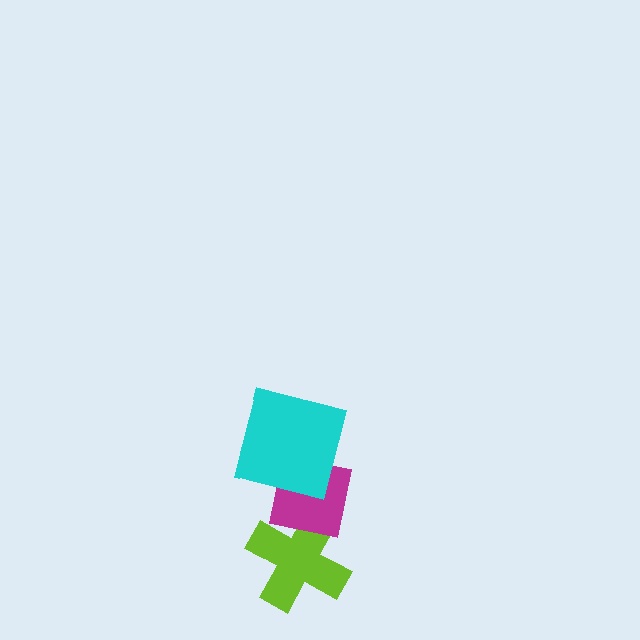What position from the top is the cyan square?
The cyan square is 1st from the top.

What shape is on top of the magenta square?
The cyan square is on top of the magenta square.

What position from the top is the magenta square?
The magenta square is 2nd from the top.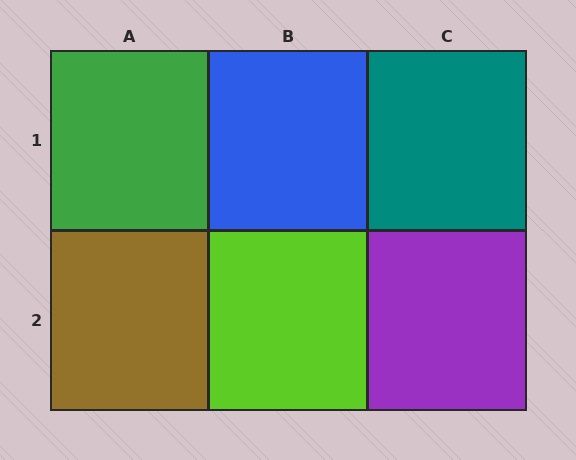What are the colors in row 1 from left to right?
Green, blue, teal.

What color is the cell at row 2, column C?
Purple.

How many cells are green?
1 cell is green.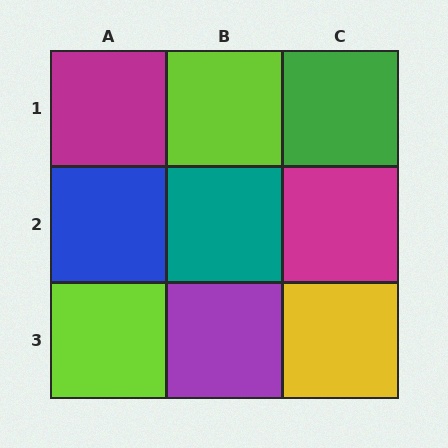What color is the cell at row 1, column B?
Lime.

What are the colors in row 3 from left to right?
Lime, purple, yellow.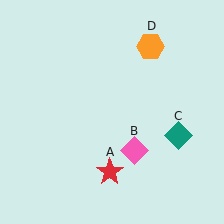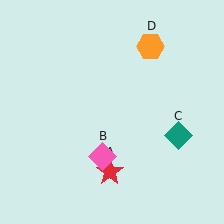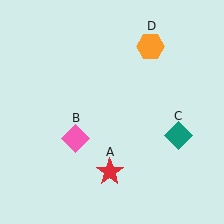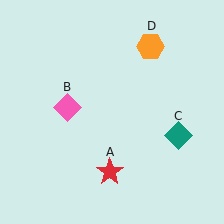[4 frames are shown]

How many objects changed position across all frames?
1 object changed position: pink diamond (object B).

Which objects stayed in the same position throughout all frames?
Red star (object A) and teal diamond (object C) and orange hexagon (object D) remained stationary.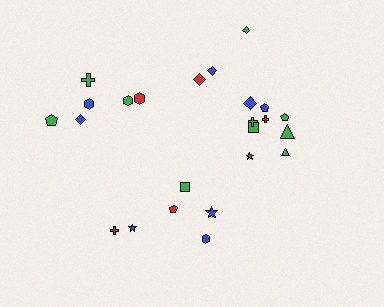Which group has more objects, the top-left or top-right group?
The top-right group.